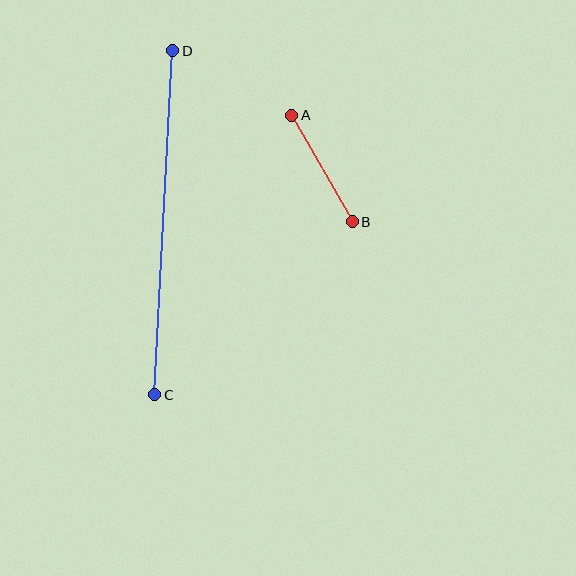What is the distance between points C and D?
The distance is approximately 344 pixels.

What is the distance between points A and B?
The distance is approximately 122 pixels.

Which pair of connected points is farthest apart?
Points C and D are farthest apart.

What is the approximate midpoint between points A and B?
The midpoint is at approximately (322, 169) pixels.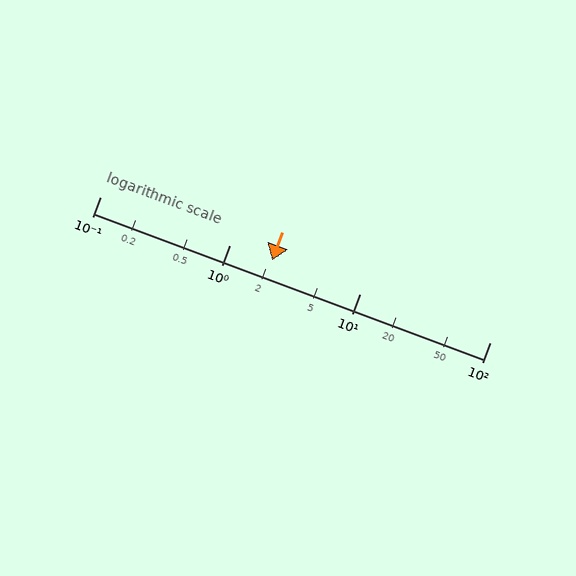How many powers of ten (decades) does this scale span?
The scale spans 3 decades, from 0.1 to 100.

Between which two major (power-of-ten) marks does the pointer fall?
The pointer is between 1 and 10.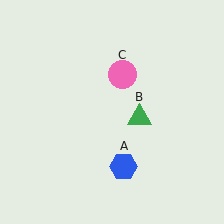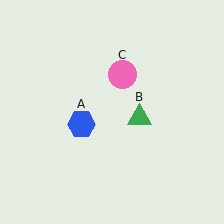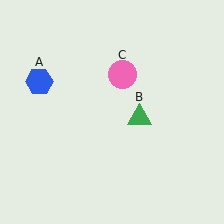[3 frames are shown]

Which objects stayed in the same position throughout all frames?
Green triangle (object B) and pink circle (object C) remained stationary.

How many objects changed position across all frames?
1 object changed position: blue hexagon (object A).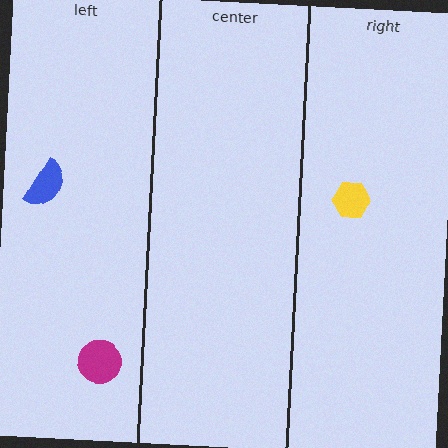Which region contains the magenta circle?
The left region.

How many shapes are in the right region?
1.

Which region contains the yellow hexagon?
The right region.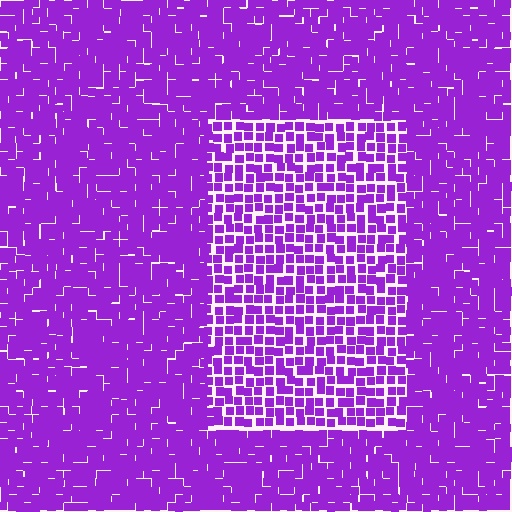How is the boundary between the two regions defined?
The boundary is defined by a change in element density (approximately 1.6x ratio). All elements are the same color, size, and shape.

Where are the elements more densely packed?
The elements are more densely packed outside the rectangle boundary.